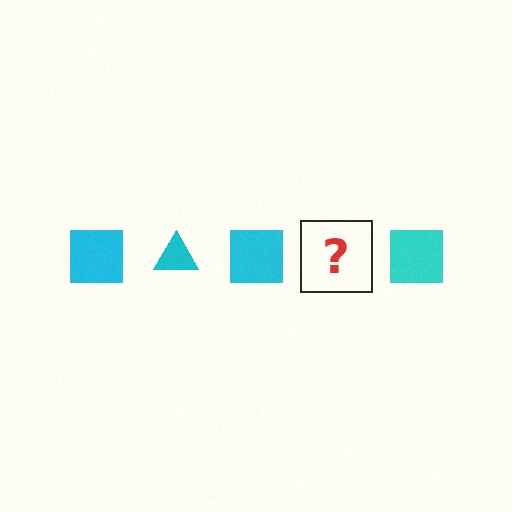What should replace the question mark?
The question mark should be replaced with a cyan triangle.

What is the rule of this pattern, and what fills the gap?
The rule is that the pattern cycles through square, triangle shapes in cyan. The gap should be filled with a cyan triangle.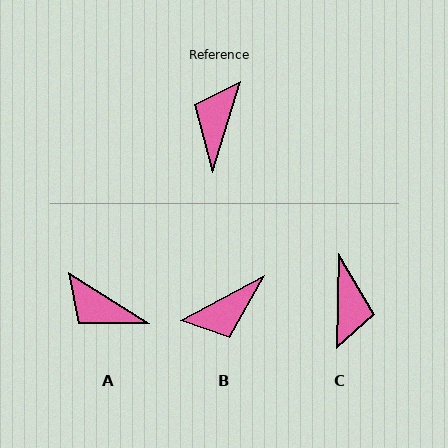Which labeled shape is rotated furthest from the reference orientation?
C, about 164 degrees away.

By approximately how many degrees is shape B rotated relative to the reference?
Approximately 135 degrees counter-clockwise.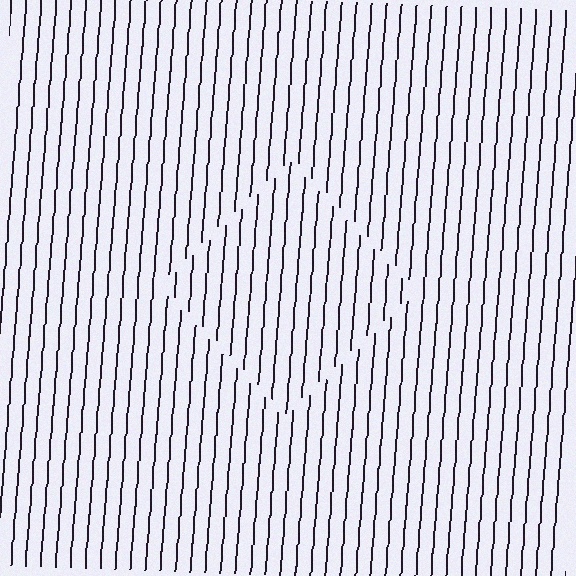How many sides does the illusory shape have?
4 sides — the line-ends trace a square.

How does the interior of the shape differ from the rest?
The interior of the shape contains the same grating, shifted by half a period — the contour is defined by the phase discontinuity where line-ends from the inner and outer gratings abut.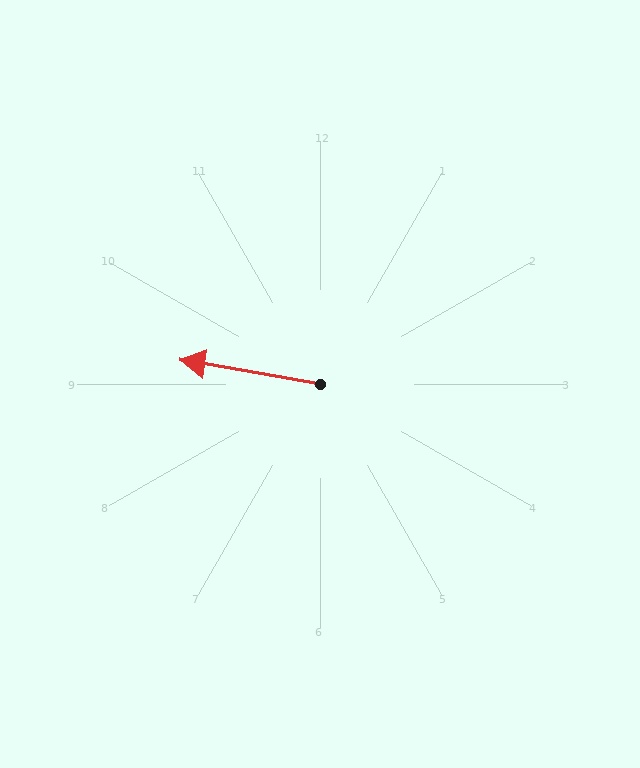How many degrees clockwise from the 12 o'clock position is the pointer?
Approximately 280 degrees.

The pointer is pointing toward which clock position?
Roughly 9 o'clock.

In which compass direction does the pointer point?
West.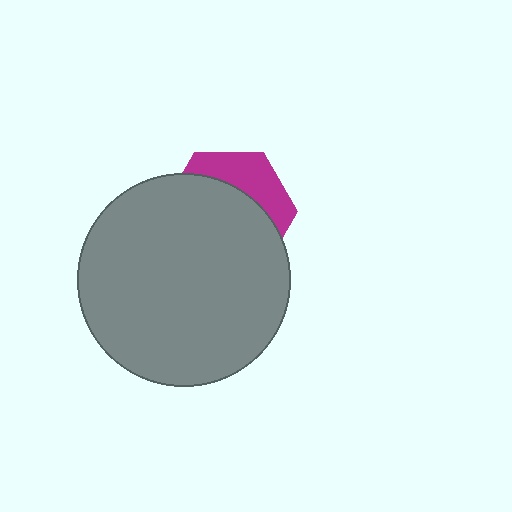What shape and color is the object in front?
The object in front is a gray circle.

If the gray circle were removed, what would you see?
You would see the complete magenta hexagon.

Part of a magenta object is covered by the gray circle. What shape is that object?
It is a hexagon.